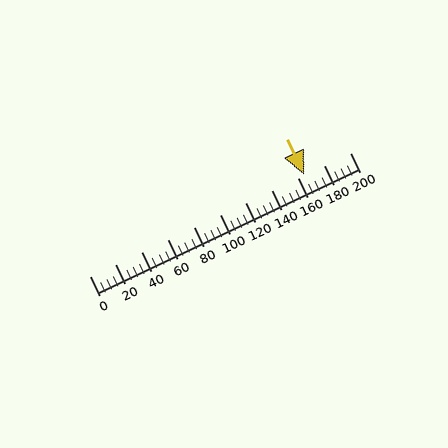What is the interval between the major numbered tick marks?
The major tick marks are spaced 20 units apart.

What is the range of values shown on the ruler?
The ruler shows values from 0 to 200.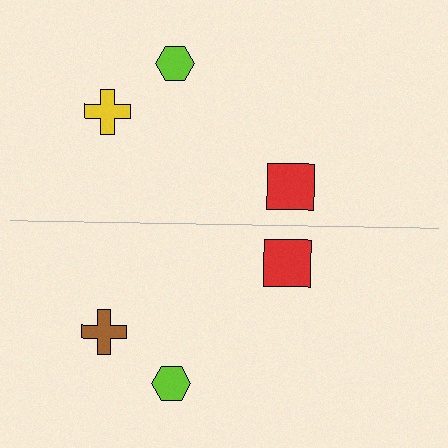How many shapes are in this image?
There are 6 shapes in this image.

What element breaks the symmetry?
The brown cross on the bottom side breaks the symmetry — its mirror counterpart is yellow.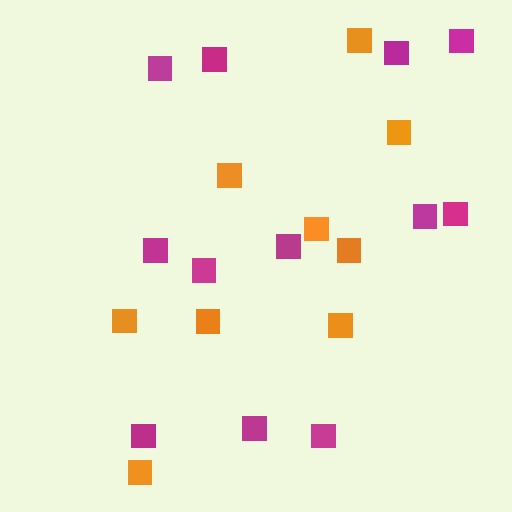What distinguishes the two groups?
There are 2 groups: one group of magenta squares (12) and one group of orange squares (9).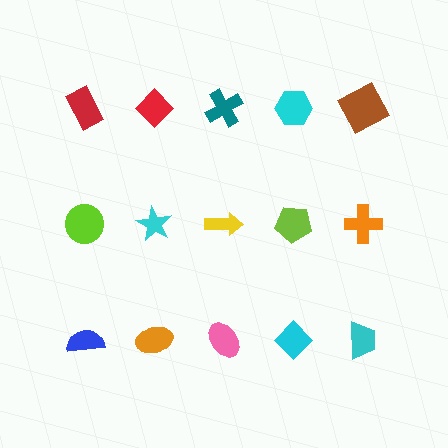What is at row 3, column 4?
A cyan diamond.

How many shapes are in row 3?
5 shapes.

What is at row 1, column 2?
A red diamond.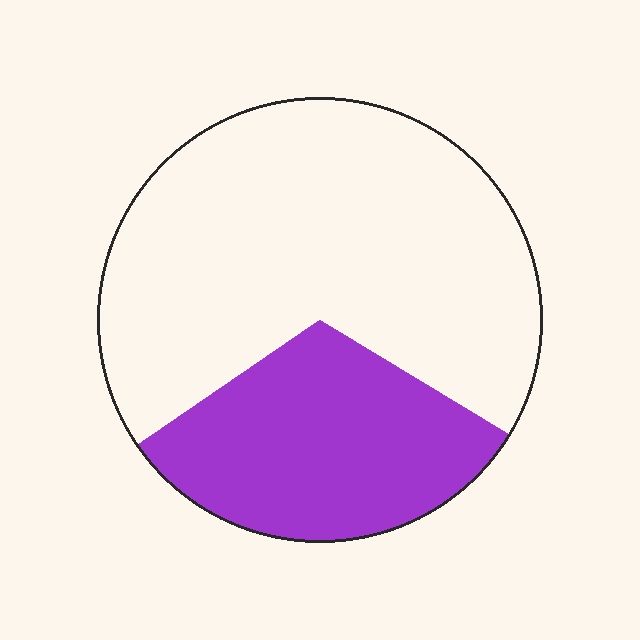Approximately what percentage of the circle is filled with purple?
Approximately 30%.